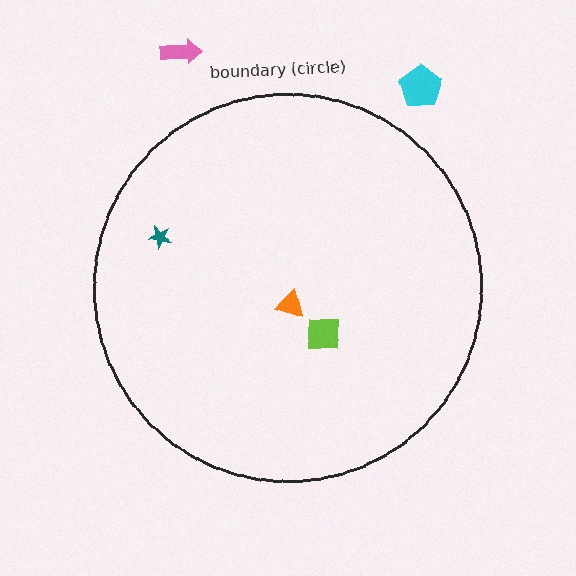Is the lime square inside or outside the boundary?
Inside.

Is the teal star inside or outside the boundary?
Inside.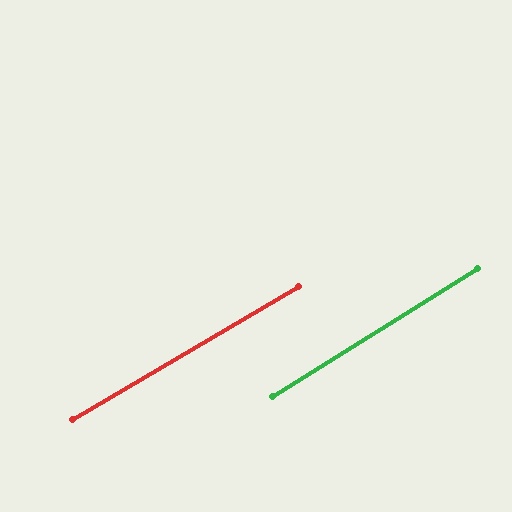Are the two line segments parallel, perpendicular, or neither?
Parallel — their directions differ by only 1.5°.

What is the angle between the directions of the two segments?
Approximately 2 degrees.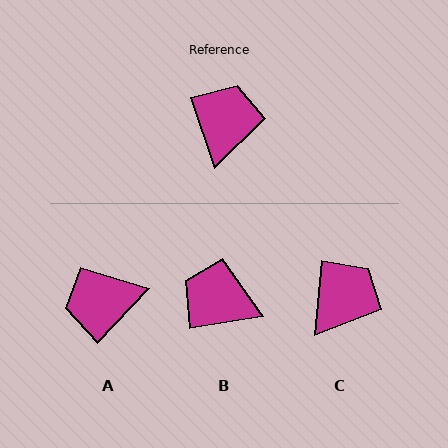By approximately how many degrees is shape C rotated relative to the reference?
Approximately 24 degrees clockwise.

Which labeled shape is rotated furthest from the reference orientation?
A, about 118 degrees away.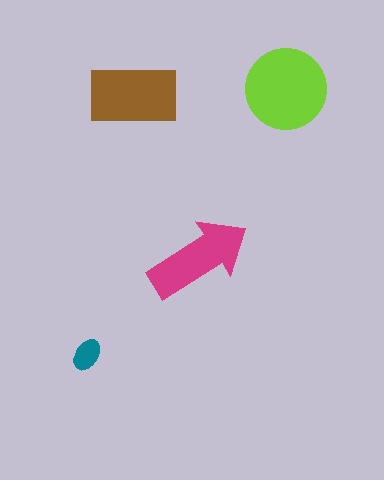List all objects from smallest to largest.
The teal ellipse, the magenta arrow, the brown rectangle, the lime circle.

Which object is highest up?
The lime circle is topmost.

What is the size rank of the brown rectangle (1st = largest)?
2nd.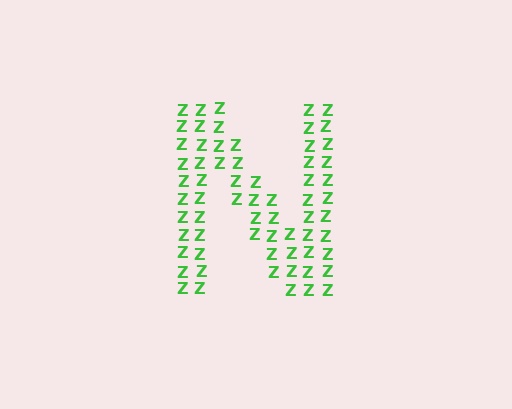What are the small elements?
The small elements are letter Z's.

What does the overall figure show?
The overall figure shows the letter N.